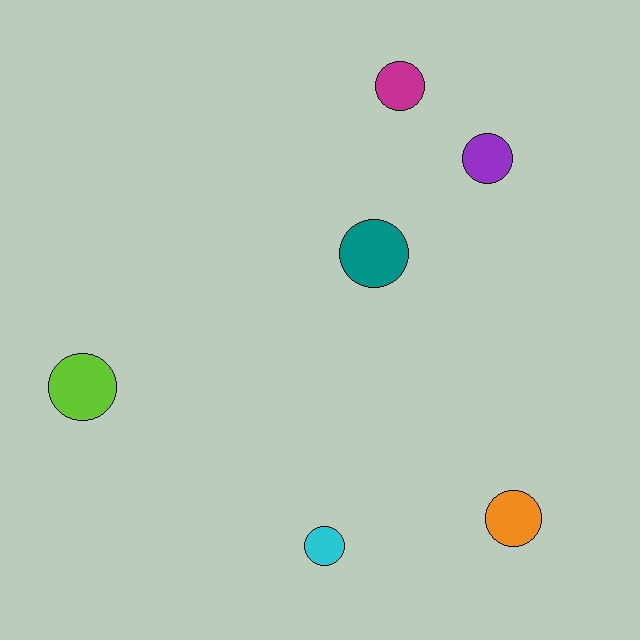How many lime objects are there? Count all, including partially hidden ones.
There is 1 lime object.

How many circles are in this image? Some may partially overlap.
There are 6 circles.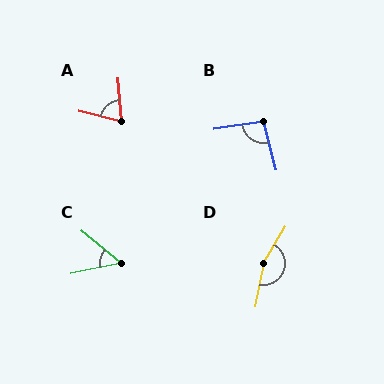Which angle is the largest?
D, at approximately 160 degrees.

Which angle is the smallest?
C, at approximately 51 degrees.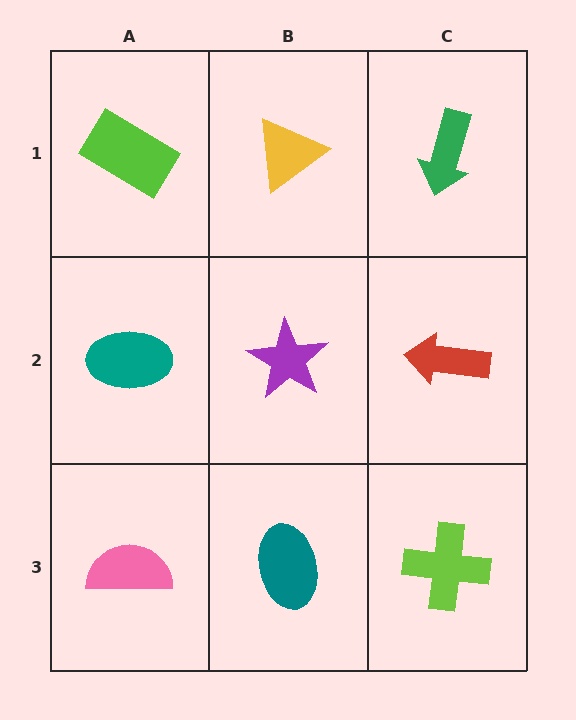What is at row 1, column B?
A yellow triangle.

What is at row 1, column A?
A lime rectangle.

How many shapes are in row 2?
3 shapes.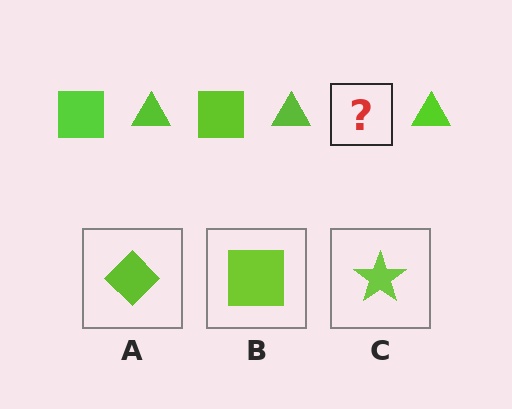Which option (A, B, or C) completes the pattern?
B.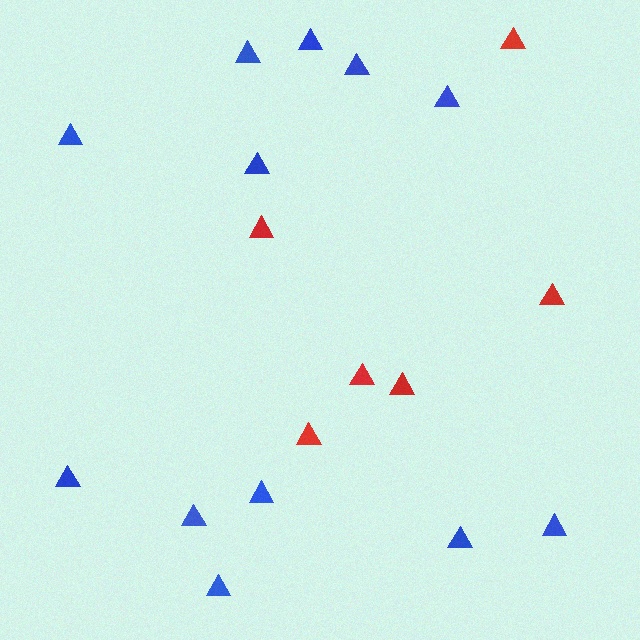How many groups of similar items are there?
There are 2 groups: one group of blue triangles (12) and one group of red triangles (6).